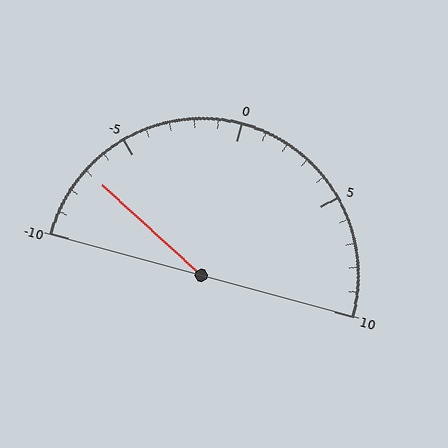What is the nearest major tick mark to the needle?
The nearest major tick mark is -5.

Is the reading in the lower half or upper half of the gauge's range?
The reading is in the lower half of the range (-10 to 10).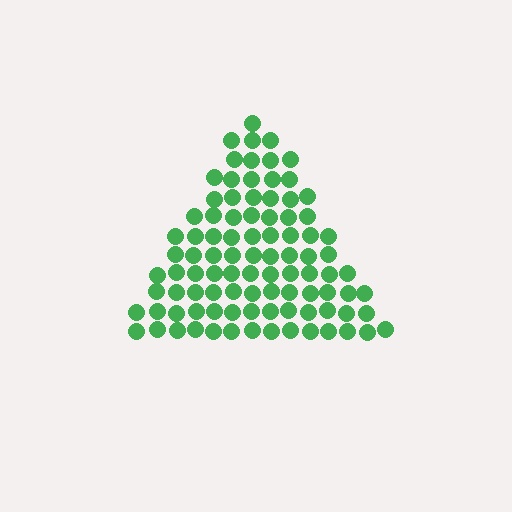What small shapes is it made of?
It is made of small circles.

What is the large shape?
The large shape is a triangle.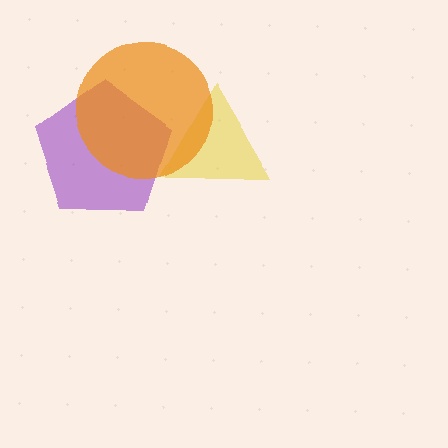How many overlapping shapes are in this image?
There are 3 overlapping shapes in the image.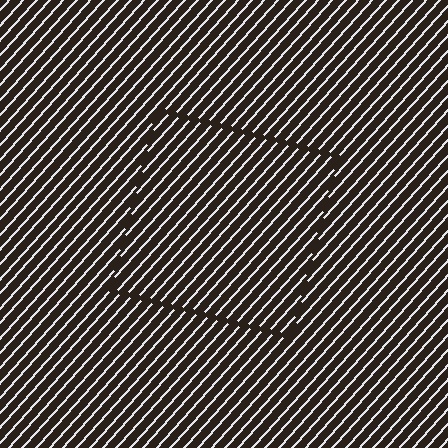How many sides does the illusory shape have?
4 sides — the line-ends trace a square.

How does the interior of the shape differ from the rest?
The interior of the shape contains the same grating, shifted by half a period — the contour is defined by the phase discontinuity where line-ends from the inner and outer gratings abut.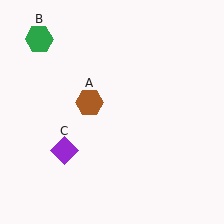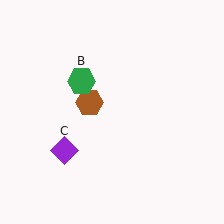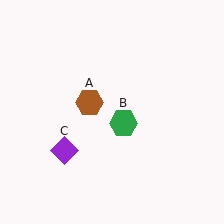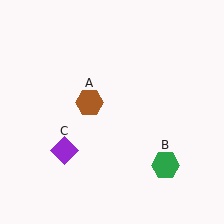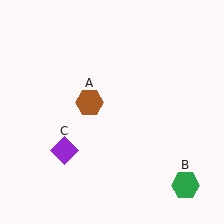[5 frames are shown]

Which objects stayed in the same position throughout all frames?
Brown hexagon (object A) and purple diamond (object C) remained stationary.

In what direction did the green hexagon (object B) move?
The green hexagon (object B) moved down and to the right.